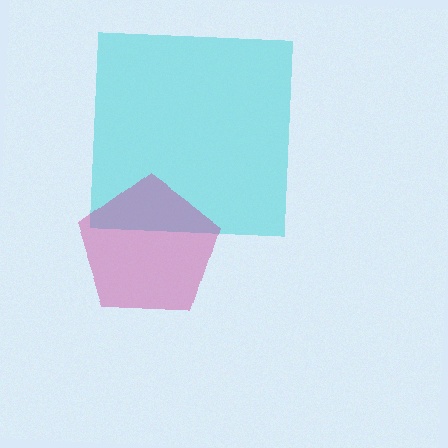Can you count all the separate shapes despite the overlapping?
Yes, there are 2 separate shapes.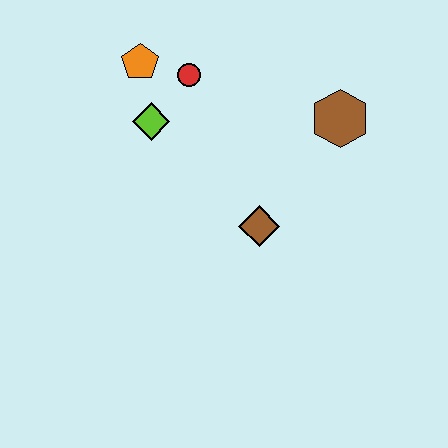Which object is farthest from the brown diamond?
The orange pentagon is farthest from the brown diamond.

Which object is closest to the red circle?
The orange pentagon is closest to the red circle.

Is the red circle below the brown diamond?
No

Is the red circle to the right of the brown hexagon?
No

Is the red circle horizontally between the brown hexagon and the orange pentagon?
Yes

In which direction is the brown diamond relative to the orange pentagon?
The brown diamond is below the orange pentagon.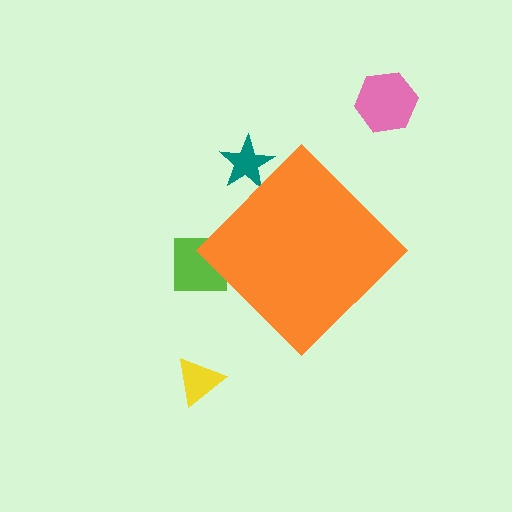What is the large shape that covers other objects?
An orange diamond.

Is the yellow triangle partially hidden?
No, the yellow triangle is fully visible.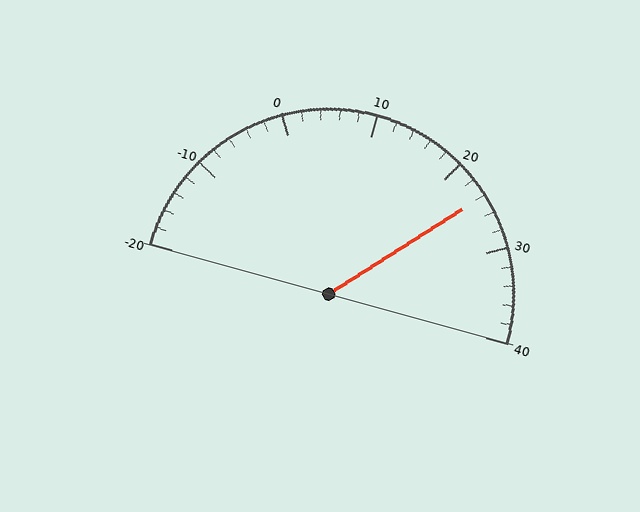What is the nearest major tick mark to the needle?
The nearest major tick mark is 20.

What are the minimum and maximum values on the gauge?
The gauge ranges from -20 to 40.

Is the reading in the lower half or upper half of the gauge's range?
The reading is in the upper half of the range (-20 to 40).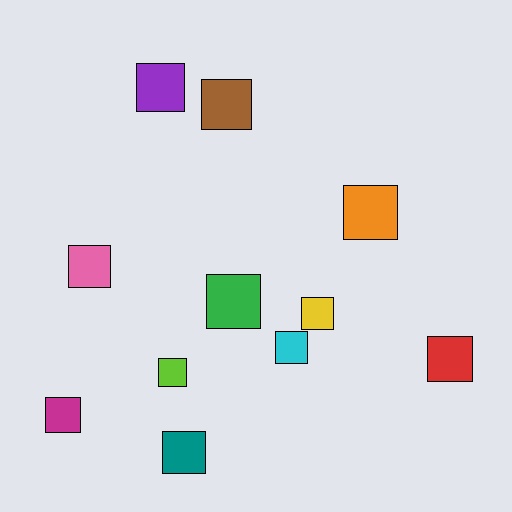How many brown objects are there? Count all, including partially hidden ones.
There is 1 brown object.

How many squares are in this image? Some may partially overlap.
There are 11 squares.